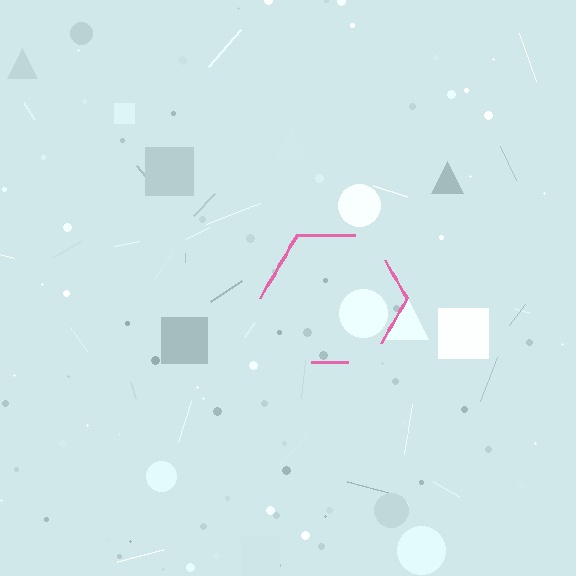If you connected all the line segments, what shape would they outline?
They would outline a hexagon.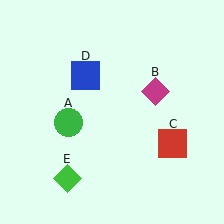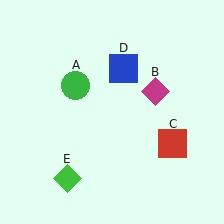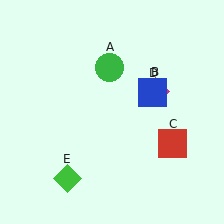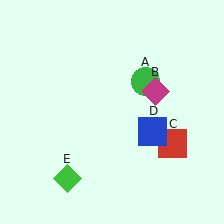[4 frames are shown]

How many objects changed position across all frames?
2 objects changed position: green circle (object A), blue square (object D).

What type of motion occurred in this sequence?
The green circle (object A), blue square (object D) rotated clockwise around the center of the scene.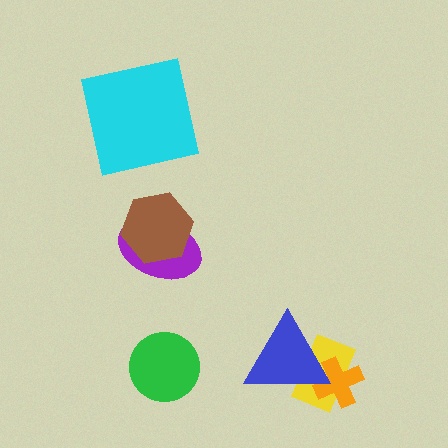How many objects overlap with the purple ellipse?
1 object overlaps with the purple ellipse.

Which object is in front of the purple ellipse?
The brown hexagon is in front of the purple ellipse.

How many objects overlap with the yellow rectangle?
2 objects overlap with the yellow rectangle.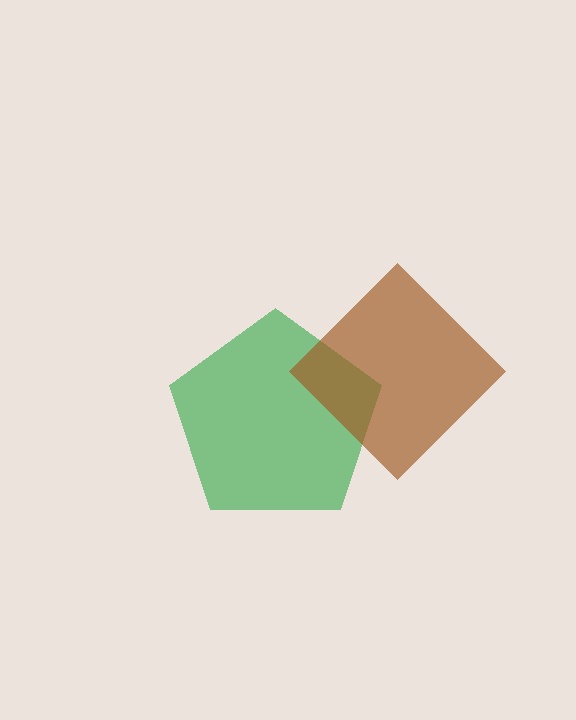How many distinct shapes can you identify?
There are 2 distinct shapes: a green pentagon, a brown diamond.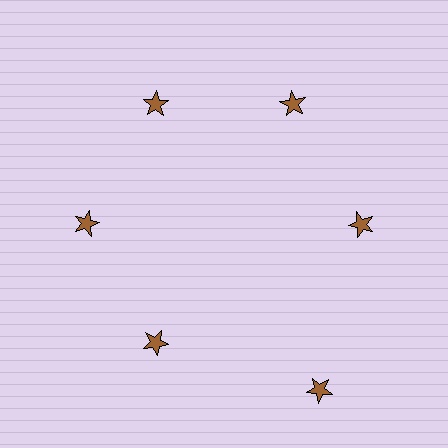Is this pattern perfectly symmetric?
No. The 6 brown stars are arranged in a ring, but one element near the 5 o'clock position is pushed outward from the center, breaking the 6-fold rotational symmetry.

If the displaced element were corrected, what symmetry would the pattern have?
It would have 6-fold rotational symmetry — the pattern would map onto itself every 60 degrees.